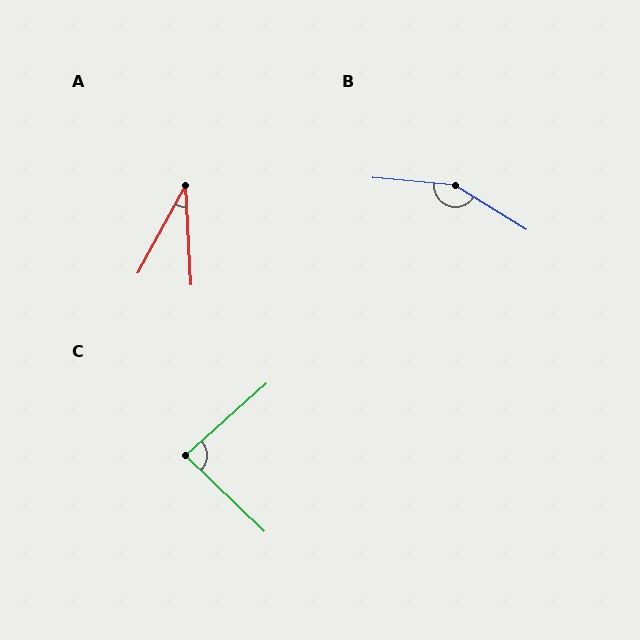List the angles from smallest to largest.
A (32°), C (85°), B (154°).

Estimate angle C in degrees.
Approximately 85 degrees.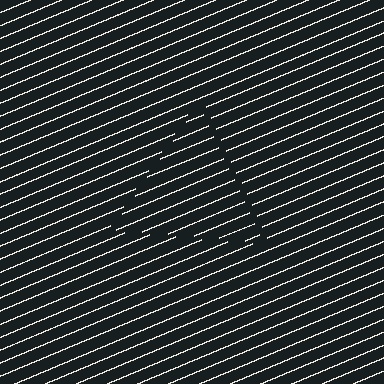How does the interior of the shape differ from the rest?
The interior of the shape contains the same grating, shifted by half a period — the contour is defined by the phase discontinuity where line-ends from the inner and outer gratings abut.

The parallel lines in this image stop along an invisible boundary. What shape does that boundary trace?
An illusory triangle. The interior of the shape contains the same grating, shifted by half a period — the contour is defined by the phase discontinuity where line-ends from the inner and outer gratings abut.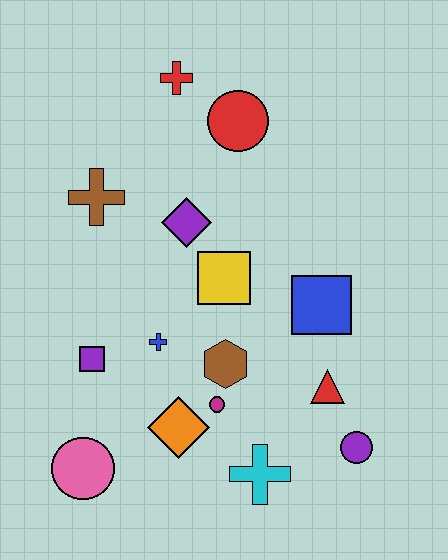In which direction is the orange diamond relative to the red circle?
The orange diamond is below the red circle.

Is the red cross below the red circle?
No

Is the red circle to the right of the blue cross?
Yes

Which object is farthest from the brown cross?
The purple circle is farthest from the brown cross.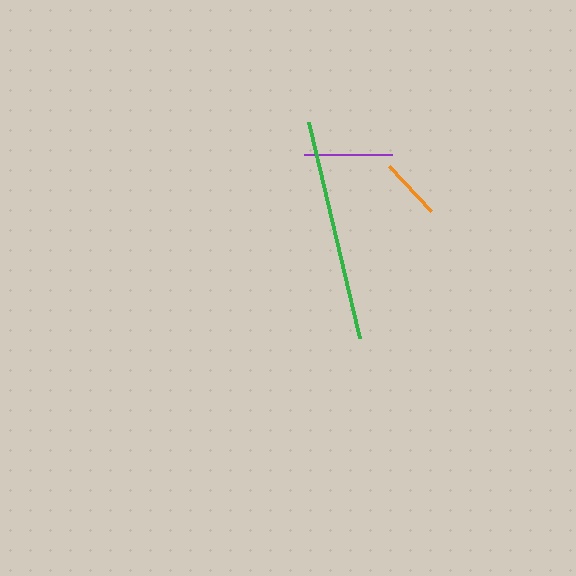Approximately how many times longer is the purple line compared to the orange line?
The purple line is approximately 1.4 times the length of the orange line.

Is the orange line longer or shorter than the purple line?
The purple line is longer than the orange line.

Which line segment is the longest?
The green line is the longest at approximately 221 pixels.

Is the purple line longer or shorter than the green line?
The green line is longer than the purple line.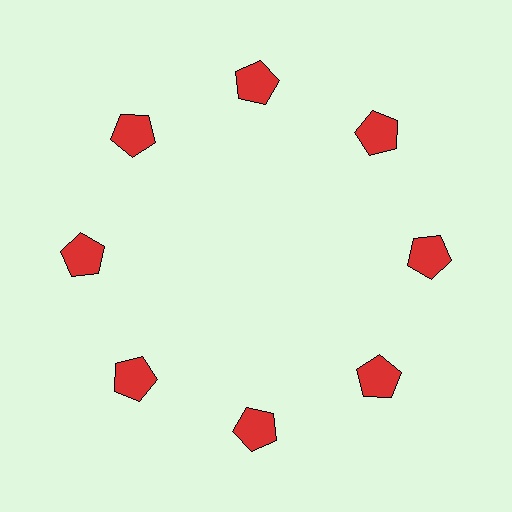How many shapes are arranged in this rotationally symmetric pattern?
There are 8 shapes, arranged in 8 groups of 1.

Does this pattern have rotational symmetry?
Yes, this pattern has 8-fold rotational symmetry. It looks the same after rotating 45 degrees around the center.